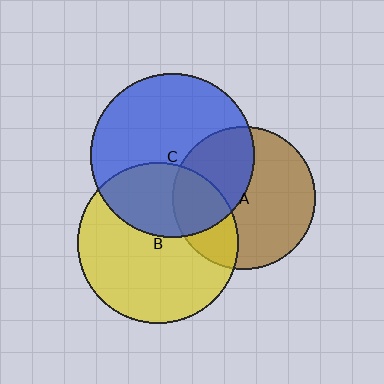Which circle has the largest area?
Circle C (blue).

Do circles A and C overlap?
Yes.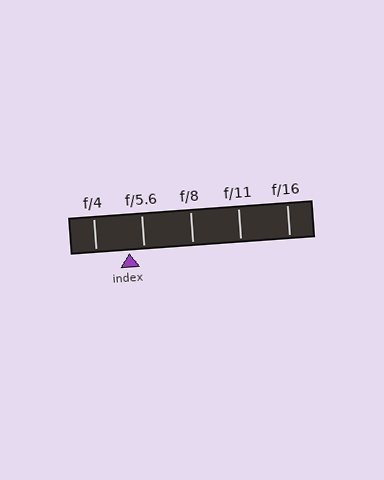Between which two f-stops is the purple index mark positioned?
The index mark is between f/4 and f/5.6.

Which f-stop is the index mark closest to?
The index mark is closest to f/5.6.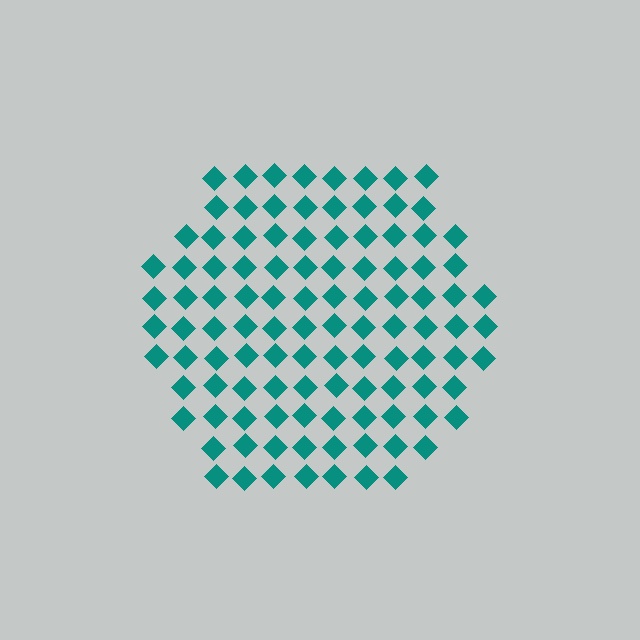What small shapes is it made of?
It is made of small diamonds.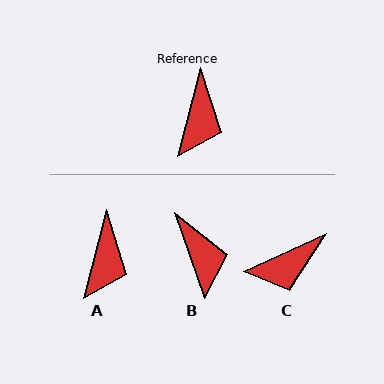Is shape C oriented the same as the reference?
No, it is off by about 51 degrees.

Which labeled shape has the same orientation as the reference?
A.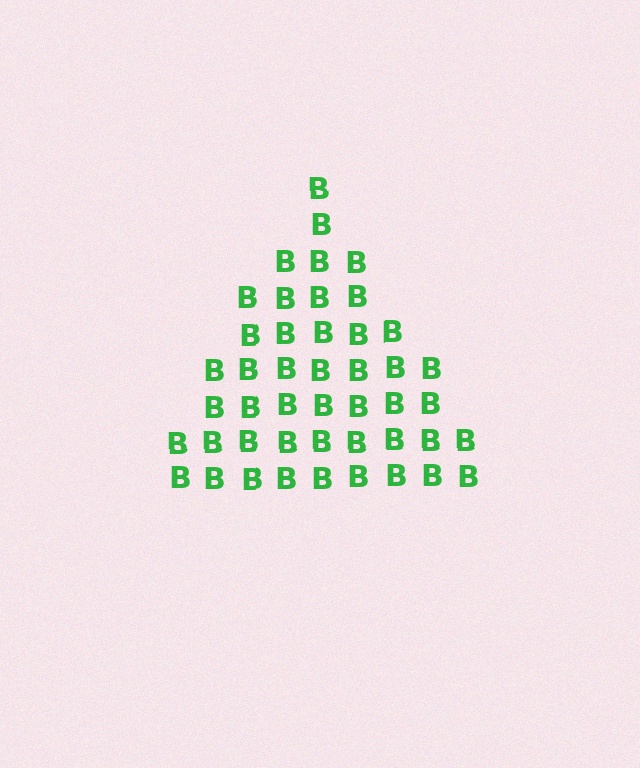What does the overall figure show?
The overall figure shows a triangle.